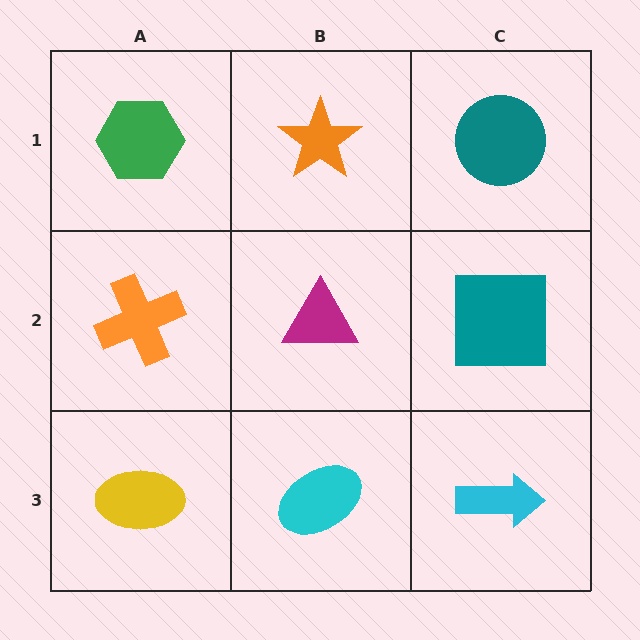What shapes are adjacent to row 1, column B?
A magenta triangle (row 2, column B), a green hexagon (row 1, column A), a teal circle (row 1, column C).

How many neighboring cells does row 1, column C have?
2.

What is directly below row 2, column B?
A cyan ellipse.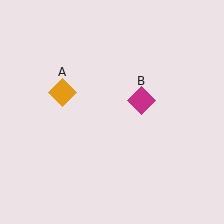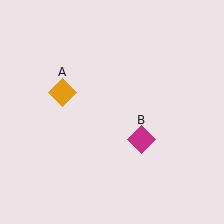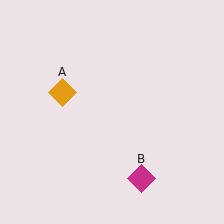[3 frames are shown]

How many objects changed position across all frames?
1 object changed position: magenta diamond (object B).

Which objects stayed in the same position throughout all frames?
Orange diamond (object A) remained stationary.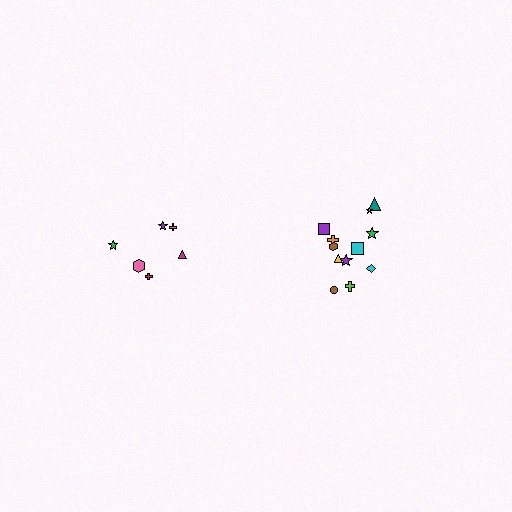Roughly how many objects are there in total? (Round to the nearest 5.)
Roughly 20 objects in total.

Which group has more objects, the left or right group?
The right group.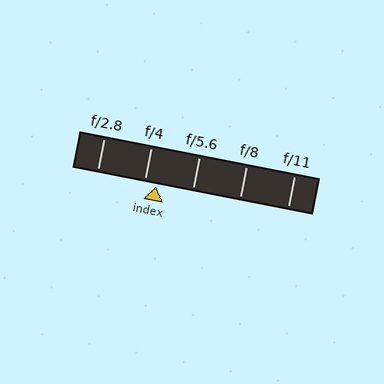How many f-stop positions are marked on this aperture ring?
There are 5 f-stop positions marked.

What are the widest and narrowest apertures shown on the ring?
The widest aperture shown is f/2.8 and the narrowest is f/11.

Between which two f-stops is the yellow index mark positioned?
The index mark is between f/4 and f/5.6.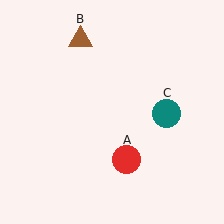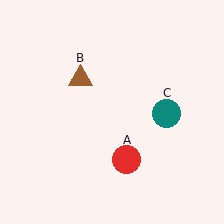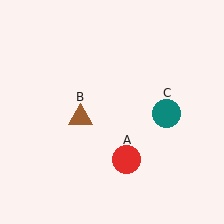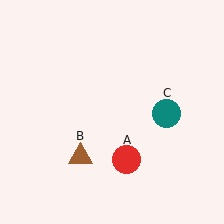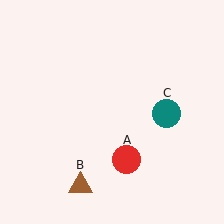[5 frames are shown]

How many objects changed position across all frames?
1 object changed position: brown triangle (object B).